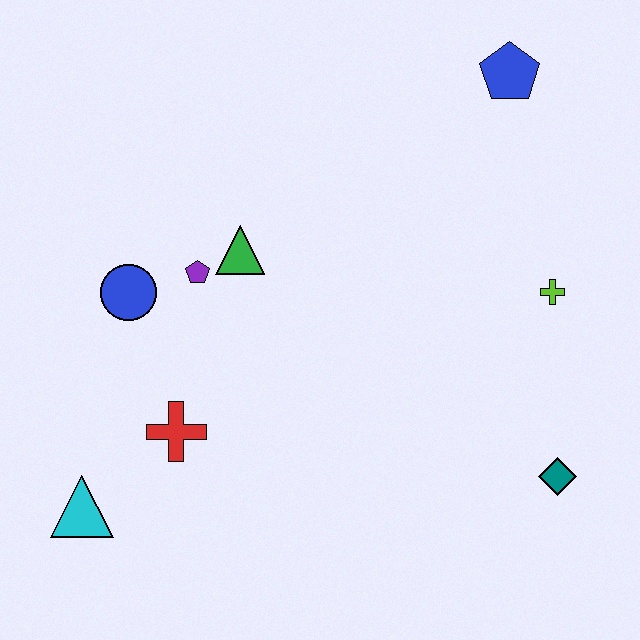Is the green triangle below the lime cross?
No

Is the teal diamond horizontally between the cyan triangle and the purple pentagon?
No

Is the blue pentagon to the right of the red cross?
Yes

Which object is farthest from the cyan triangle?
The blue pentagon is farthest from the cyan triangle.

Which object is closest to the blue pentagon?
The lime cross is closest to the blue pentagon.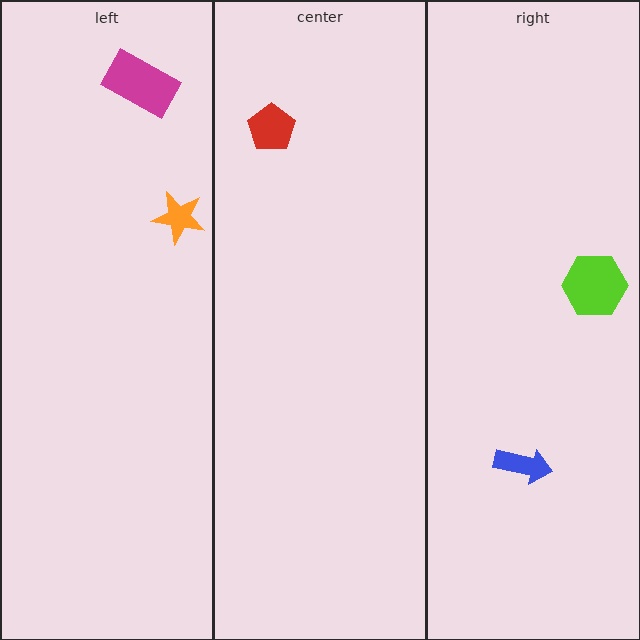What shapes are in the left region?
The orange star, the magenta rectangle.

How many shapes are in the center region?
1.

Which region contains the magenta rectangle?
The left region.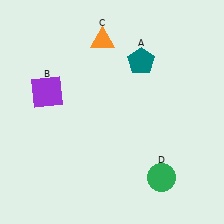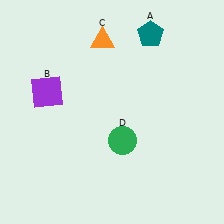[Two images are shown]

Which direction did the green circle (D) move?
The green circle (D) moved left.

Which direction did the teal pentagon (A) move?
The teal pentagon (A) moved up.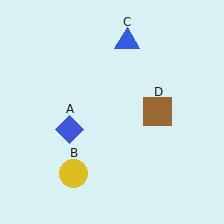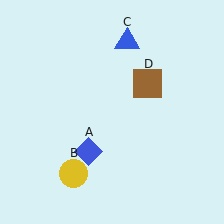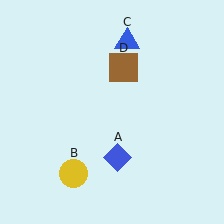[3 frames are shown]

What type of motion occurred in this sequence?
The blue diamond (object A), brown square (object D) rotated counterclockwise around the center of the scene.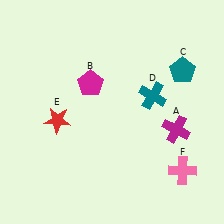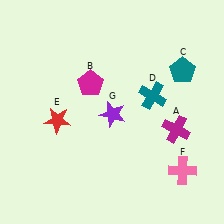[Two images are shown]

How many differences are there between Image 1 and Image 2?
There is 1 difference between the two images.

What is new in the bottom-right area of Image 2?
A purple star (G) was added in the bottom-right area of Image 2.